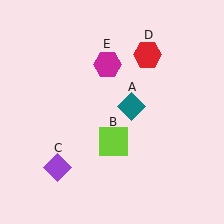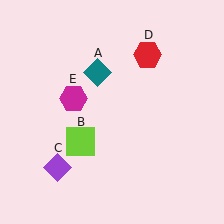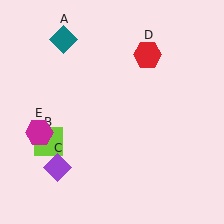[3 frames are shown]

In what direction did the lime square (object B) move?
The lime square (object B) moved left.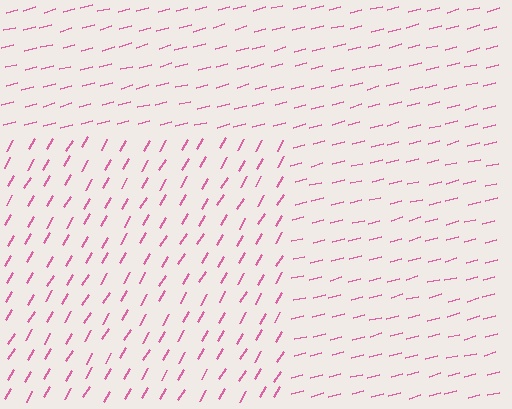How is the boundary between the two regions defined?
The boundary is defined purely by a change in line orientation (approximately 45 degrees difference). All lines are the same color and thickness.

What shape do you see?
I see a rectangle.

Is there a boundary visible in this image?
Yes, there is a texture boundary formed by a change in line orientation.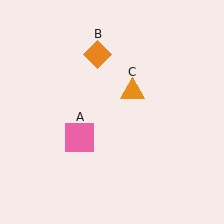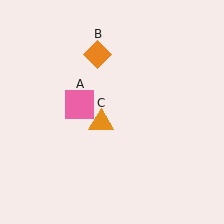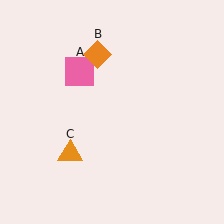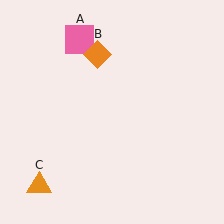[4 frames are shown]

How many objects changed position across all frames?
2 objects changed position: pink square (object A), orange triangle (object C).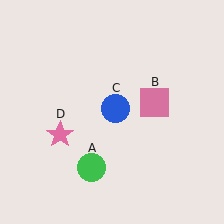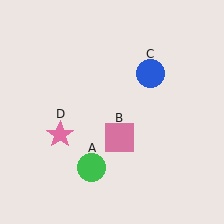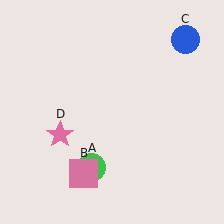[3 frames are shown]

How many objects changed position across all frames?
2 objects changed position: pink square (object B), blue circle (object C).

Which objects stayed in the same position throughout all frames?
Green circle (object A) and pink star (object D) remained stationary.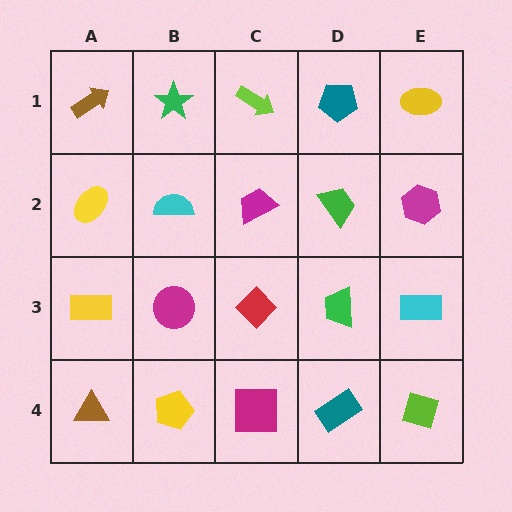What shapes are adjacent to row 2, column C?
A lime arrow (row 1, column C), a red diamond (row 3, column C), a cyan semicircle (row 2, column B), a green trapezoid (row 2, column D).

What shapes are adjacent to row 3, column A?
A yellow ellipse (row 2, column A), a brown triangle (row 4, column A), a magenta circle (row 3, column B).